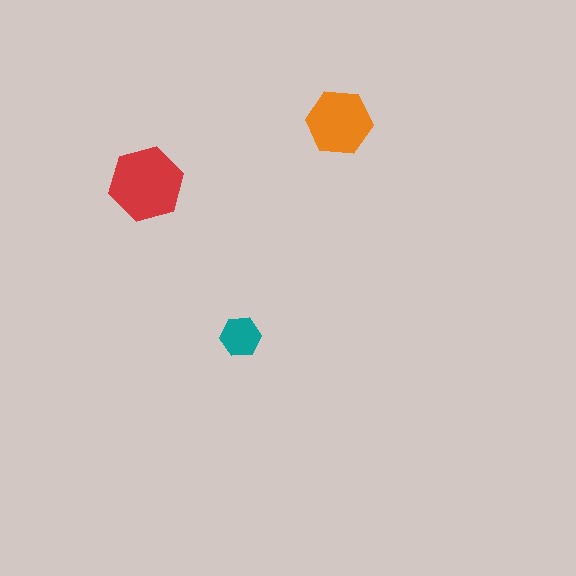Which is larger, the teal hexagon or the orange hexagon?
The orange one.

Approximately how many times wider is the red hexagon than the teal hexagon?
About 2 times wider.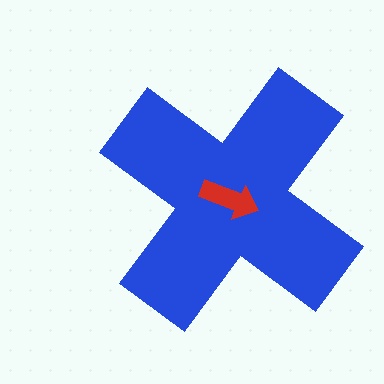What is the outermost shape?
The blue cross.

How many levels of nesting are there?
2.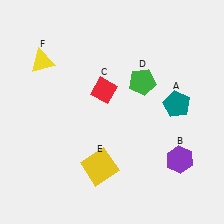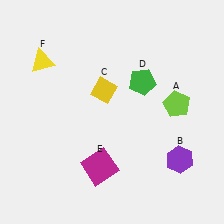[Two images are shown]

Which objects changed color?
A changed from teal to lime. C changed from red to yellow. E changed from yellow to magenta.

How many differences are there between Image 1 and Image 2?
There are 3 differences between the two images.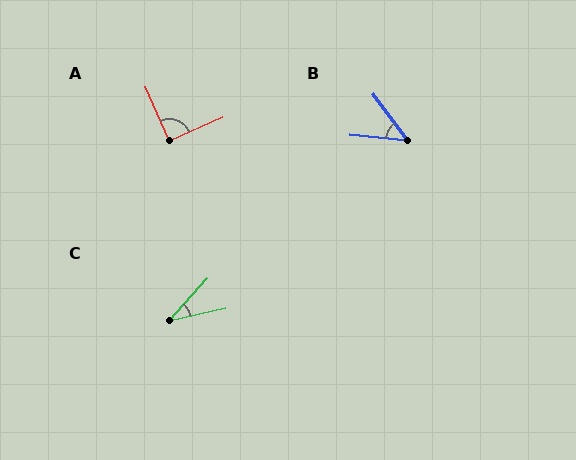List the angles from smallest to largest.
C (35°), B (47°), A (89°).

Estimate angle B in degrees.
Approximately 47 degrees.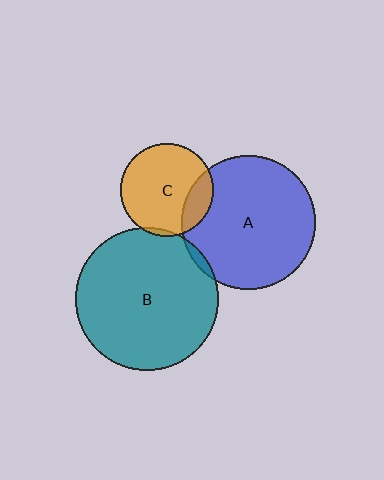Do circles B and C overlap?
Yes.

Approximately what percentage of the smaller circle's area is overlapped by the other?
Approximately 5%.